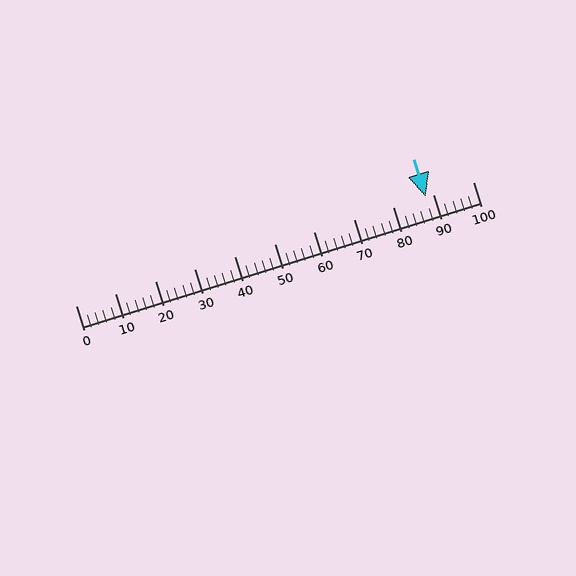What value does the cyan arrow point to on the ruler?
The cyan arrow points to approximately 88.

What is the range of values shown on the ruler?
The ruler shows values from 0 to 100.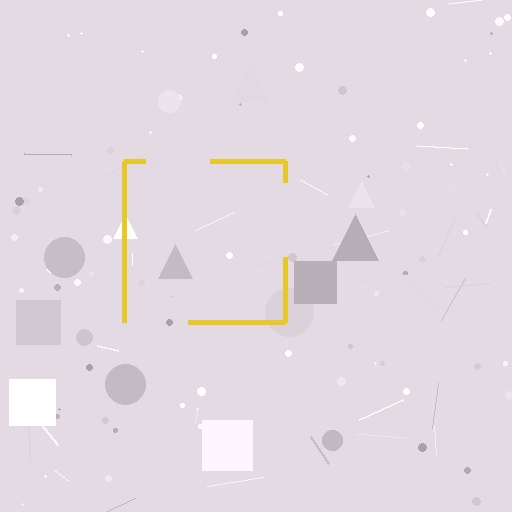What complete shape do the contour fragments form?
The contour fragments form a square.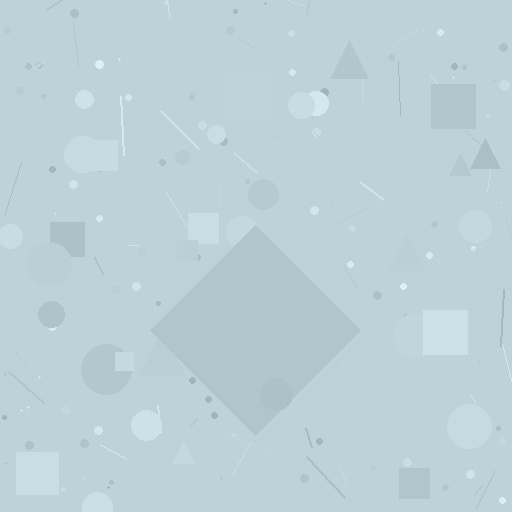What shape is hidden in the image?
A diamond is hidden in the image.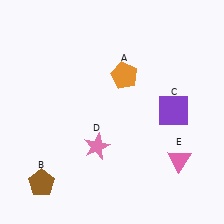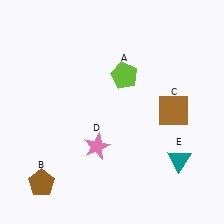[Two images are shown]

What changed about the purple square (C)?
In Image 1, C is purple. In Image 2, it changed to brown.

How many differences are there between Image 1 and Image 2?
There are 3 differences between the two images.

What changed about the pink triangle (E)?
In Image 1, E is pink. In Image 2, it changed to teal.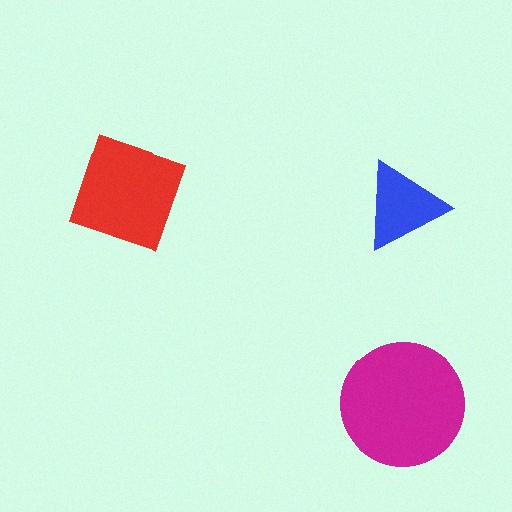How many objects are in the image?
There are 3 objects in the image.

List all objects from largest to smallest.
The magenta circle, the red diamond, the blue triangle.